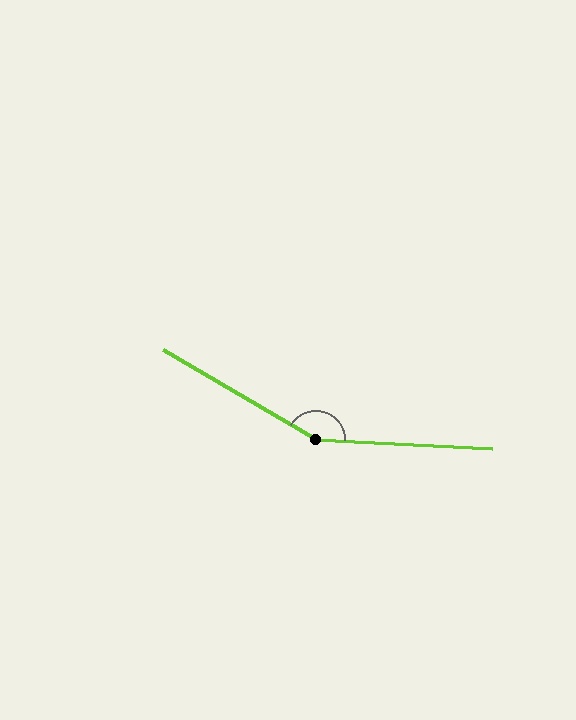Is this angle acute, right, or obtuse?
It is obtuse.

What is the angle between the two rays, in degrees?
Approximately 152 degrees.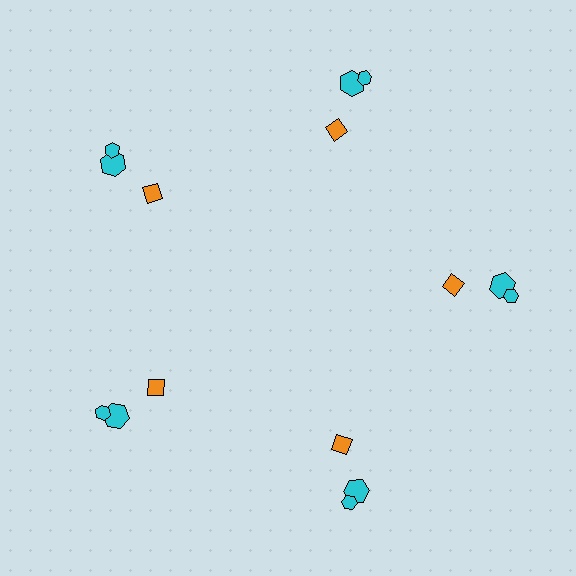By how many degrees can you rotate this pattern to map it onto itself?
The pattern maps onto itself every 72 degrees of rotation.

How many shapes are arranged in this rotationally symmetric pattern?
There are 15 shapes, arranged in 5 groups of 3.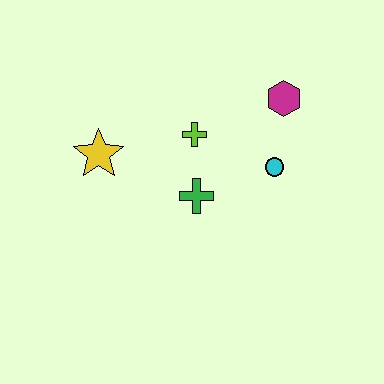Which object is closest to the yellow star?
The lime cross is closest to the yellow star.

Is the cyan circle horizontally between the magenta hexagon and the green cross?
Yes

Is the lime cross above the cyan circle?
Yes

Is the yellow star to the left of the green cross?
Yes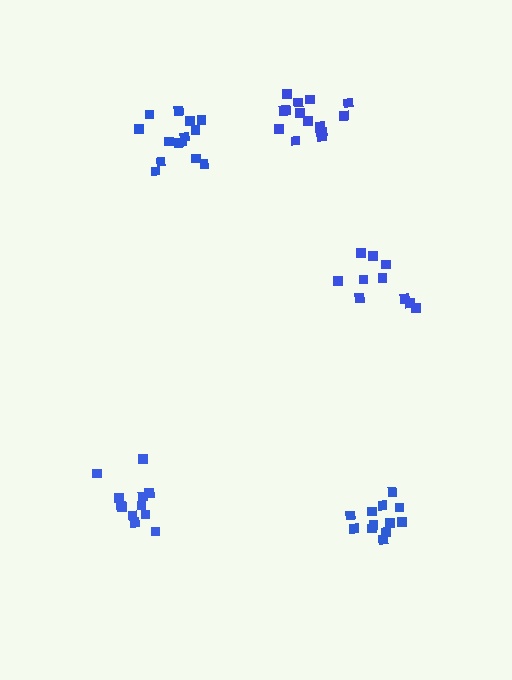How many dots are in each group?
Group 1: 12 dots, Group 2: 10 dots, Group 3: 15 dots, Group 4: 14 dots, Group 5: 12 dots (63 total).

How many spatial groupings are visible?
There are 5 spatial groupings.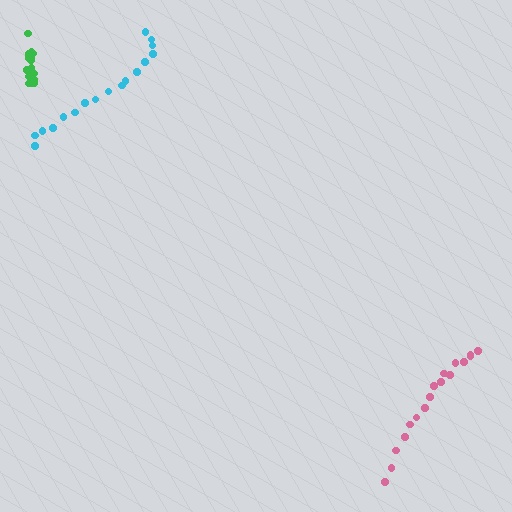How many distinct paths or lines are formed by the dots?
There are 3 distinct paths.